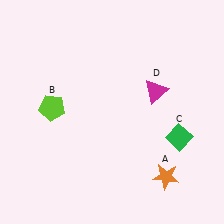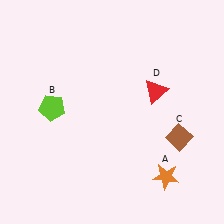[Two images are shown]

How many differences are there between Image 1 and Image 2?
There are 2 differences between the two images.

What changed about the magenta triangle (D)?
In Image 1, D is magenta. In Image 2, it changed to red.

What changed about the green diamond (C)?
In Image 1, C is green. In Image 2, it changed to brown.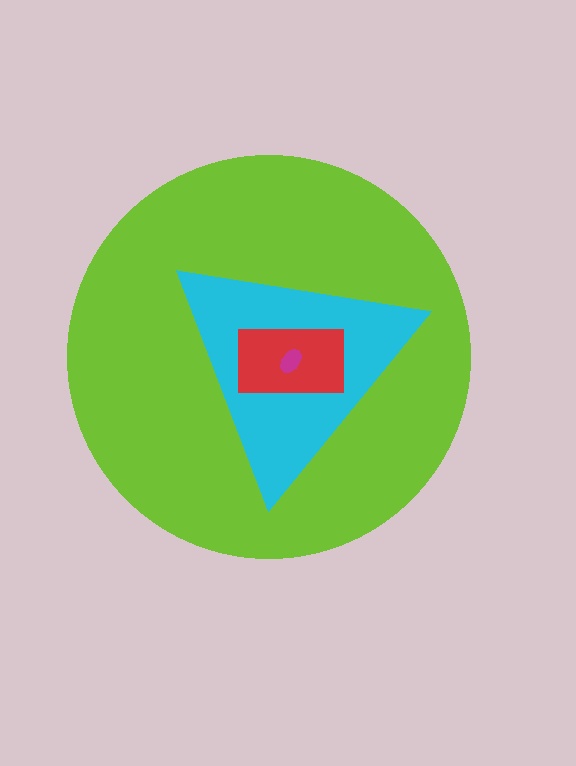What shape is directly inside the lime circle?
The cyan triangle.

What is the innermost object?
The magenta ellipse.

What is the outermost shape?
The lime circle.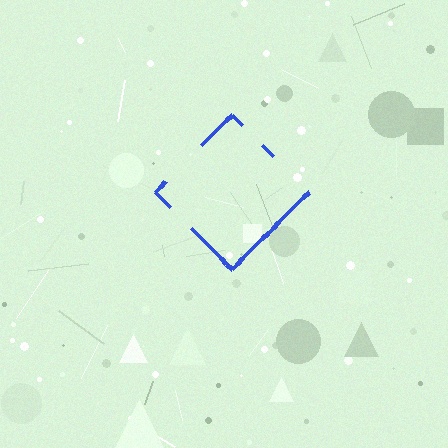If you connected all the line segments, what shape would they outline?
They would outline a diamond.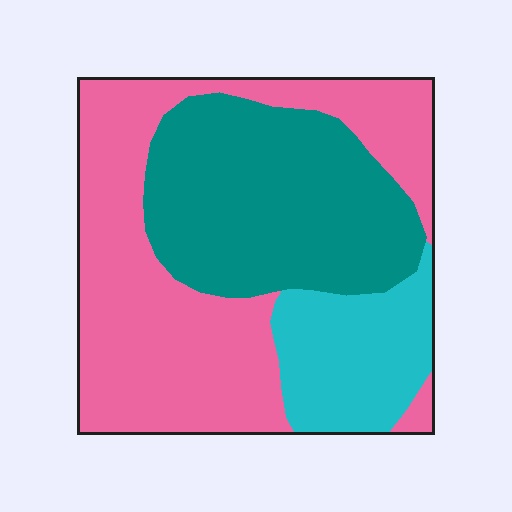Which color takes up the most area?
Pink, at roughly 50%.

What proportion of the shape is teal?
Teal takes up about one third (1/3) of the shape.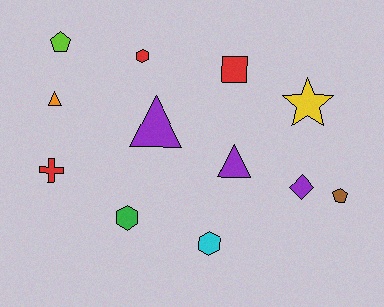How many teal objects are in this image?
There are no teal objects.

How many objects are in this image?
There are 12 objects.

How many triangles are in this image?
There are 3 triangles.